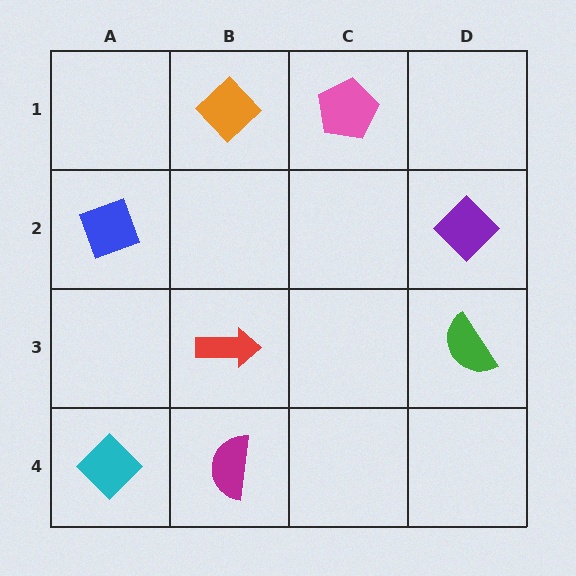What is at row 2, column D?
A purple diamond.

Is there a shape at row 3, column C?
No, that cell is empty.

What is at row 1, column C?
A pink pentagon.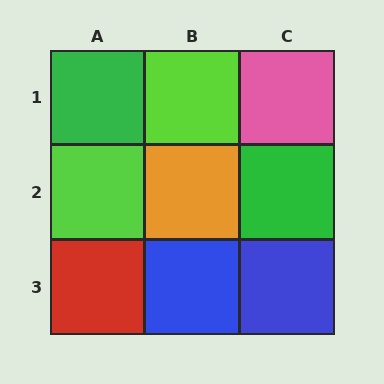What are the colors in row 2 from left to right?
Lime, orange, green.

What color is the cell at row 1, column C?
Pink.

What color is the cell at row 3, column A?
Red.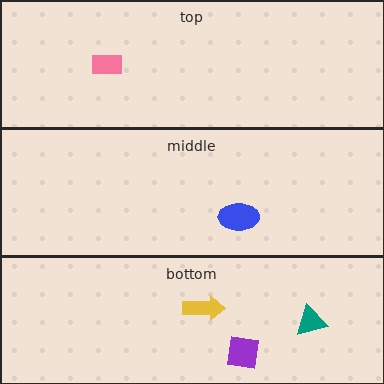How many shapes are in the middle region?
1.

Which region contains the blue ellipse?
The middle region.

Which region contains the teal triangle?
The bottom region.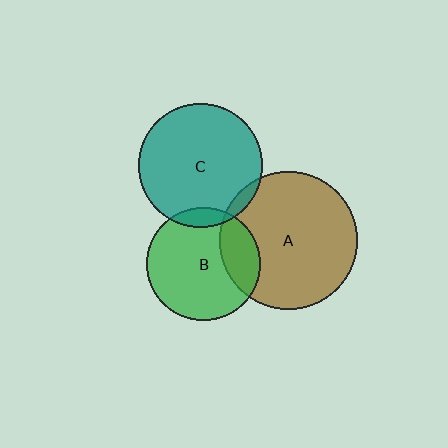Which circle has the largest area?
Circle A (brown).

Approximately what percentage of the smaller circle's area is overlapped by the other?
Approximately 5%.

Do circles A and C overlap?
Yes.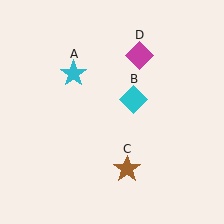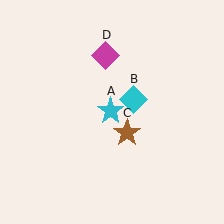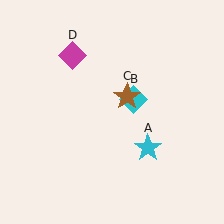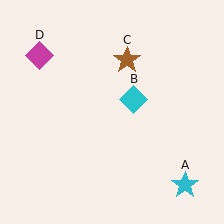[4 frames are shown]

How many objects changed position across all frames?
3 objects changed position: cyan star (object A), brown star (object C), magenta diamond (object D).